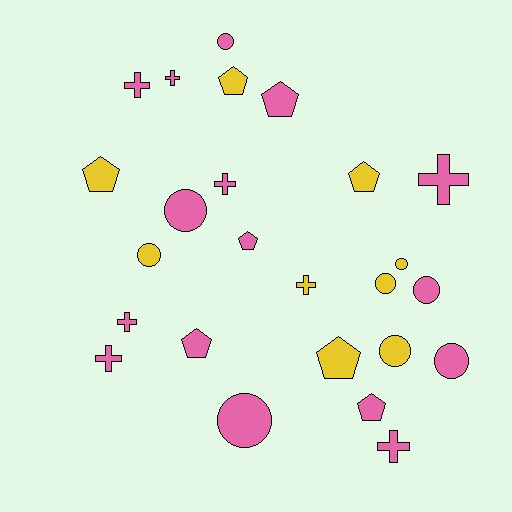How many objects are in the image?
There are 25 objects.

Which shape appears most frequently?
Circle, with 9 objects.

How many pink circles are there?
There are 5 pink circles.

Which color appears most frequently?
Pink, with 16 objects.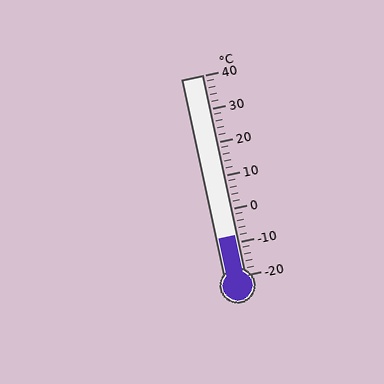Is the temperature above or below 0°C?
The temperature is below 0°C.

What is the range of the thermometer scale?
The thermometer scale ranges from -20°C to 40°C.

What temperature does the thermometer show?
The thermometer shows approximately -8°C.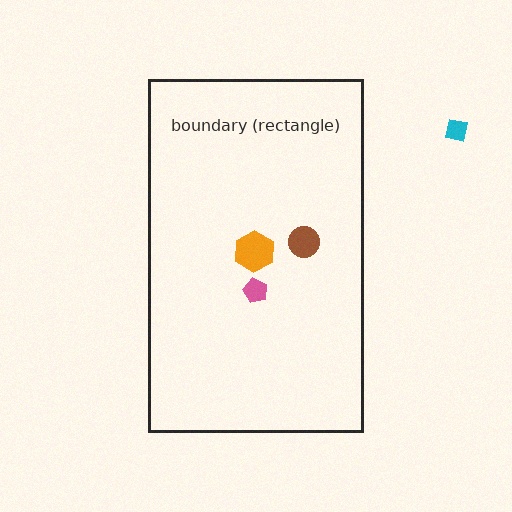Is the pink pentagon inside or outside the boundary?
Inside.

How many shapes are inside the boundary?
3 inside, 1 outside.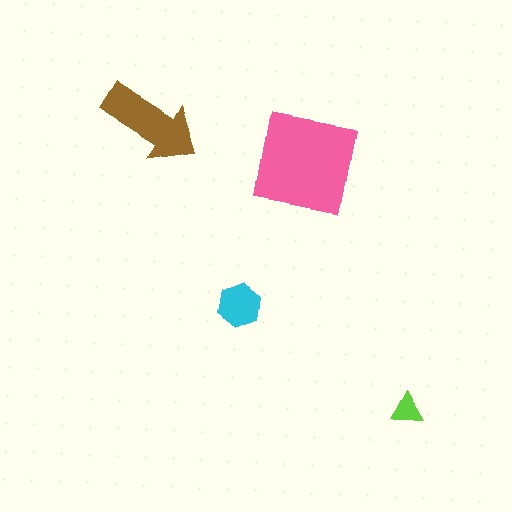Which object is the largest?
The pink square.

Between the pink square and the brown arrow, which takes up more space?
The pink square.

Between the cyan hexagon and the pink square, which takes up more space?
The pink square.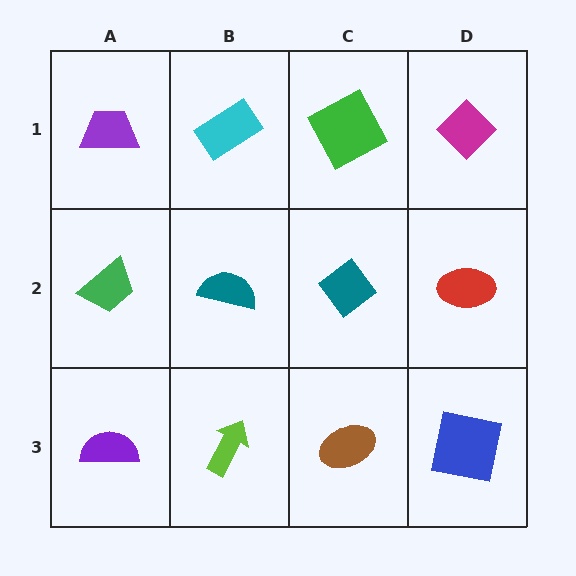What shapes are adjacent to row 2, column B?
A cyan rectangle (row 1, column B), a lime arrow (row 3, column B), a green trapezoid (row 2, column A), a teal diamond (row 2, column C).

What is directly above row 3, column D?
A red ellipse.